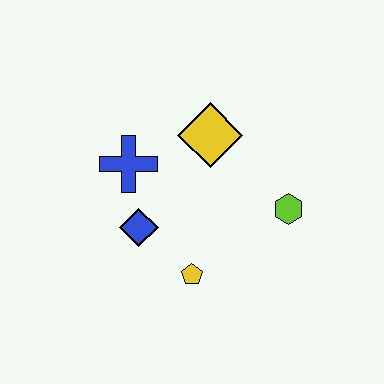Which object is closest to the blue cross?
The blue diamond is closest to the blue cross.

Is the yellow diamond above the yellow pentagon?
Yes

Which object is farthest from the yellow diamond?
The yellow pentagon is farthest from the yellow diamond.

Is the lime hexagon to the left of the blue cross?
No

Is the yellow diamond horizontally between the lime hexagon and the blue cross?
Yes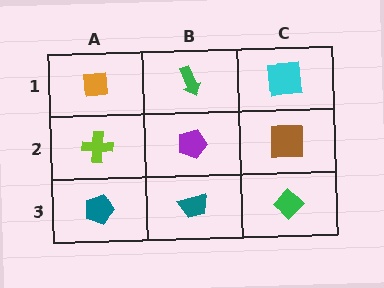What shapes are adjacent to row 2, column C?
A cyan square (row 1, column C), a green diamond (row 3, column C), a purple pentagon (row 2, column B).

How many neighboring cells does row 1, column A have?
2.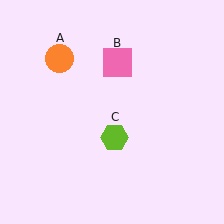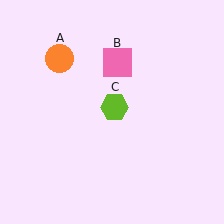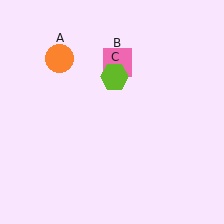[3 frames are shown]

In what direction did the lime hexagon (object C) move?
The lime hexagon (object C) moved up.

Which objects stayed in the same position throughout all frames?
Orange circle (object A) and pink square (object B) remained stationary.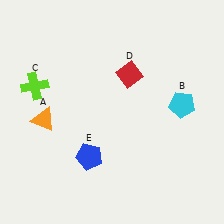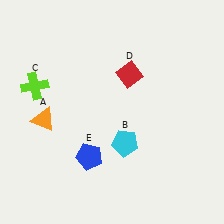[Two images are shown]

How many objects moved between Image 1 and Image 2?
1 object moved between the two images.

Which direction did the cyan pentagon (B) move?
The cyan pentagon (B) moved left.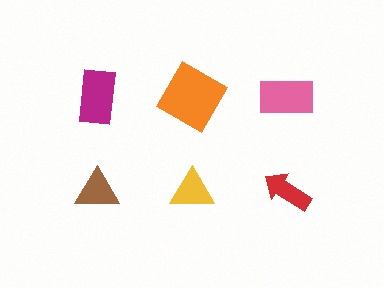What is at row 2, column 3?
A red arrow.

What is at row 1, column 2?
An orange diamond.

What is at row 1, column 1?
A magenta rectangle.